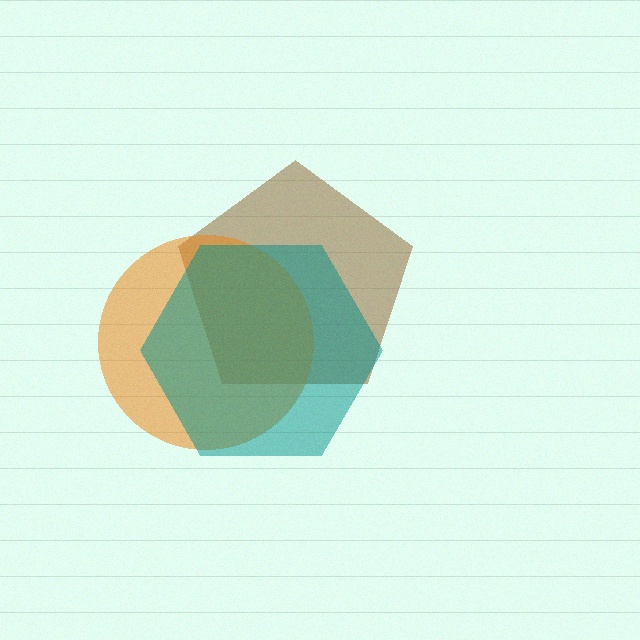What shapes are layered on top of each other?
The layered shapes are: a brown pentagon, an orange circle, a teal hexagon.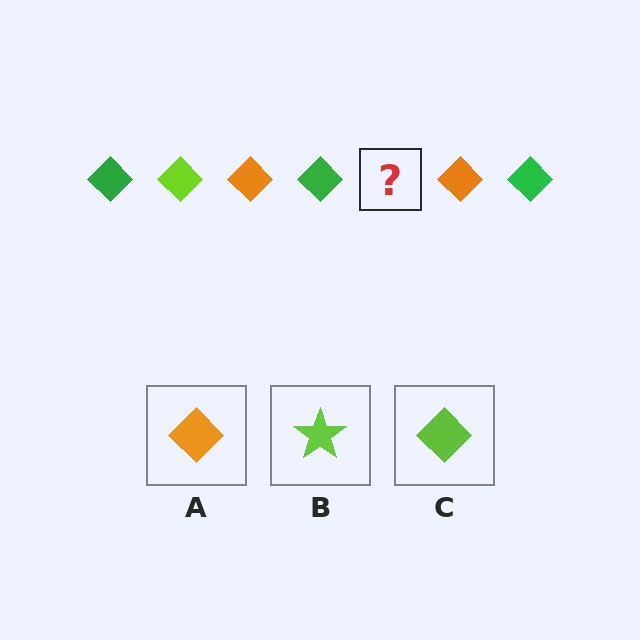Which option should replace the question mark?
Option C.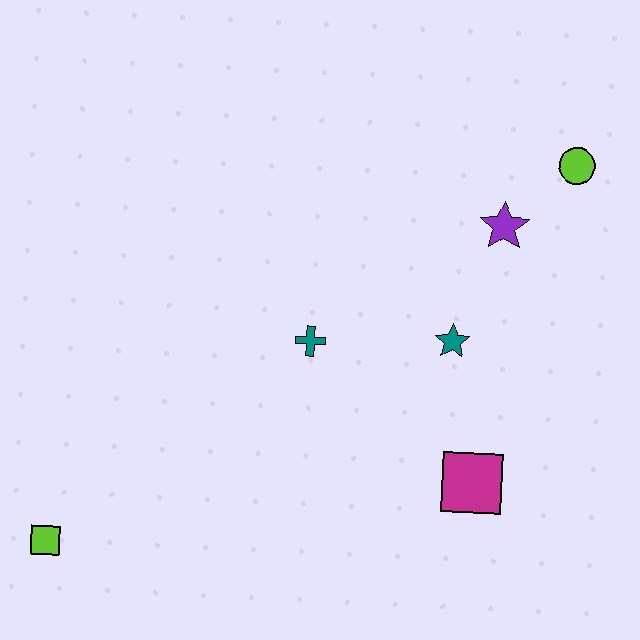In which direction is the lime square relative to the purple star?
The lime square is to the left of the purple star.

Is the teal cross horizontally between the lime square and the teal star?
Yes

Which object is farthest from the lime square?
The lime circle is farthest from the lime square.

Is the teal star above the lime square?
Yes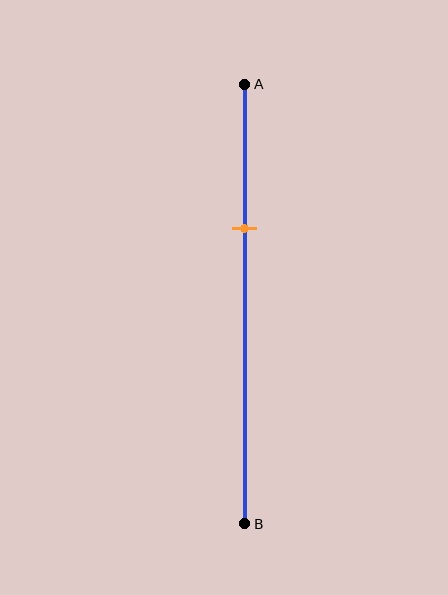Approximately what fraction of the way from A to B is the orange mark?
The orange mark is approximately 35% of the way from A to B.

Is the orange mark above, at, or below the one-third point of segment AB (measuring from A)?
The orange mark is approximately at the one-third point of segment AB.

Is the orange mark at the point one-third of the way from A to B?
Yes, the mark is approximately at the one-third point.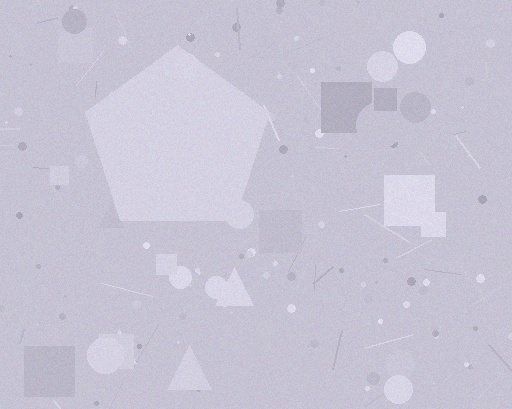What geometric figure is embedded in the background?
A pentagon is embedded in the background.